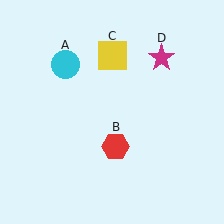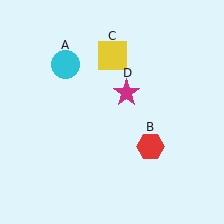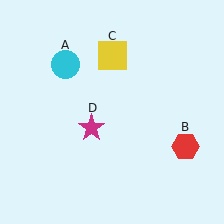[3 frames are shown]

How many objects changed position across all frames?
2 objects changed position: red hexagon (object B), magenta star (object D).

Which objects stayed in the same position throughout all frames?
Cyan circle (object A) and yellow square (object C) remained stationary.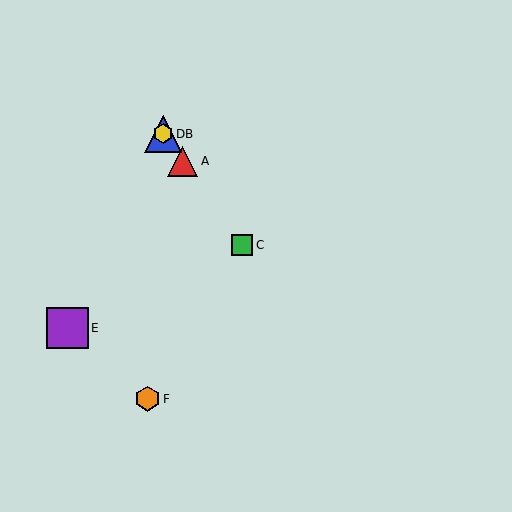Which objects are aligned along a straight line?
Objects A, B, C, D are aligned along a straight line.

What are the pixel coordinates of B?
Object B is at (163, 134).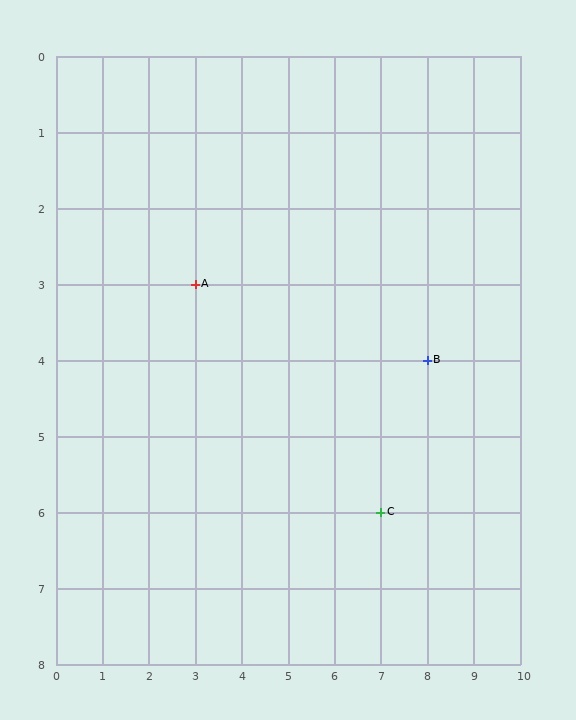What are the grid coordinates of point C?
Point C is at grid coordinates (7, 6).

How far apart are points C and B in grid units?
Points C and B are 1 column and 2 rows apart (about 2.2 grid units diagonally).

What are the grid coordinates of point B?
Point B is at grid coordinates (8, 4).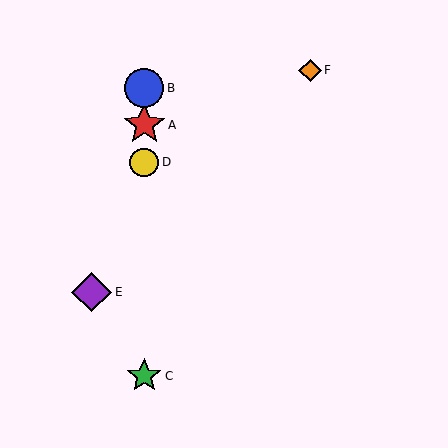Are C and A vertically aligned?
Yes, both are at x≈144.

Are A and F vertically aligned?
No, A is at x≈144 and F is at x≈310.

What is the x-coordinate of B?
Object B is at x≈144.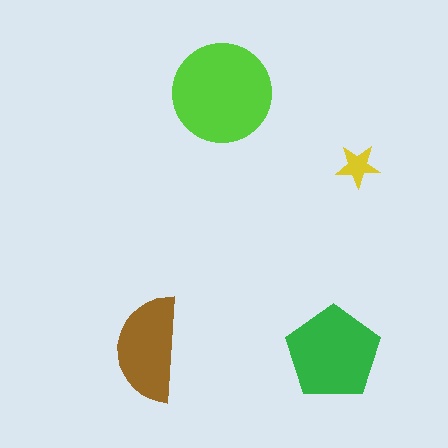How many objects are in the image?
There are 4 objects in the image.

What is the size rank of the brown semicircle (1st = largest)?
3rd.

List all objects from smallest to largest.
The yellow star, the brown semicircle, the green pentagon, the lime circle.